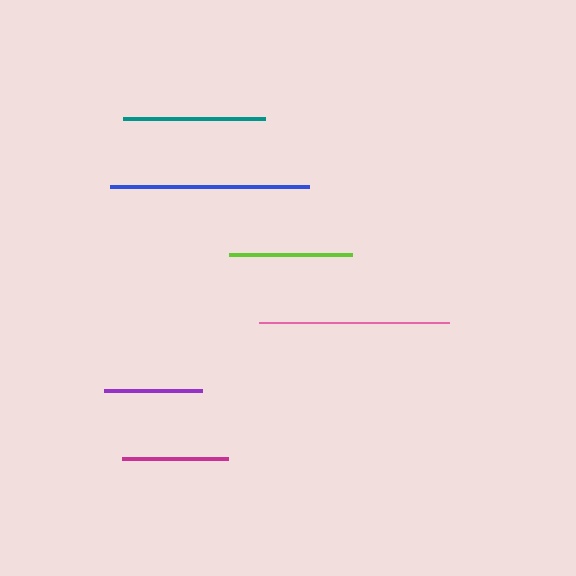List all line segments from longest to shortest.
From longest to shortest: blue, pink, teal, lime, magenta, purple.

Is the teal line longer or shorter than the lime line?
The teal line is longer than the lime line.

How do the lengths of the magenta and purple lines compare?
The magenta and purple lines are approximately the same length.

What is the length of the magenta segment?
The magenta segment is approximately 106 pixels long.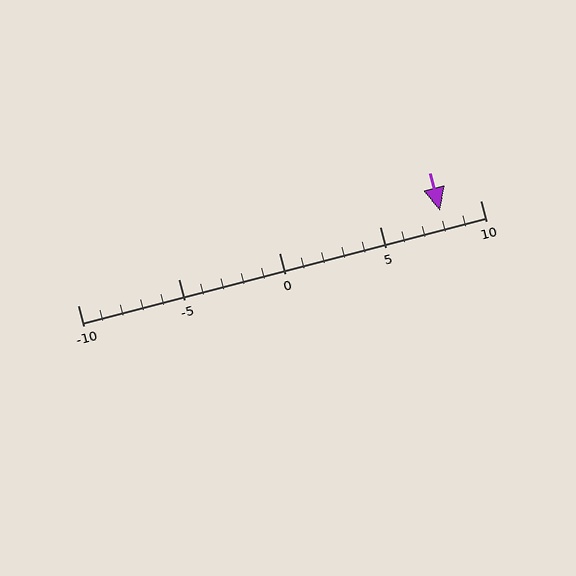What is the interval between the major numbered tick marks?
The major tick marks are spaced 5 units apart.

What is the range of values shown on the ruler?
The ruler shows values from -10 to 10.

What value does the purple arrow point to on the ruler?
The purple arrow points to approximately 8.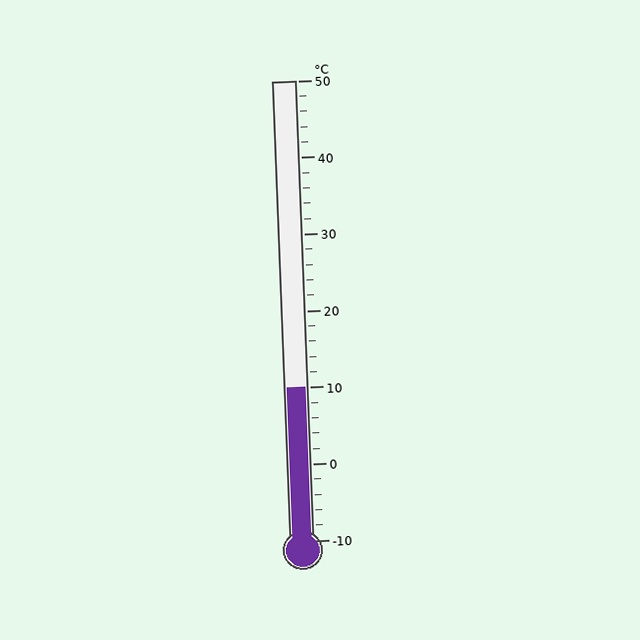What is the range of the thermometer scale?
The thermometer scale ranges from -10°C to 50°C.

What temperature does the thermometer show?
The thermometer shows approximately 10°C.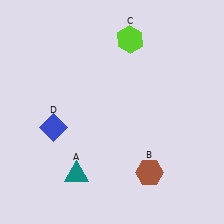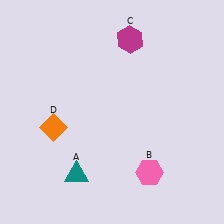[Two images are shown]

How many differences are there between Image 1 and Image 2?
There are 3 differences between the two images.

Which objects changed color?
B changed from brown to pink. C changed from lime to magenta. D changed from blue to orange.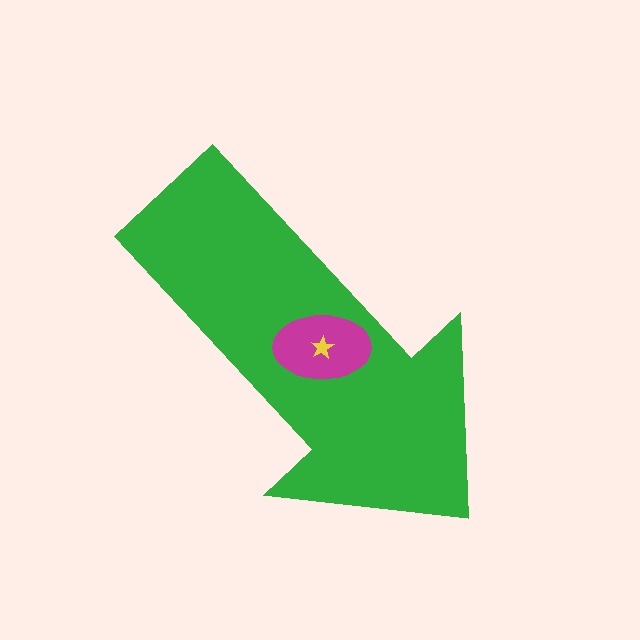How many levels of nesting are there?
3.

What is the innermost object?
The yellow star.